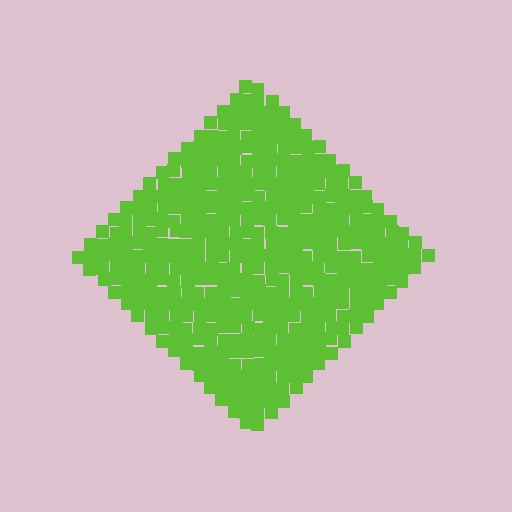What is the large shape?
The large shape is a diamond.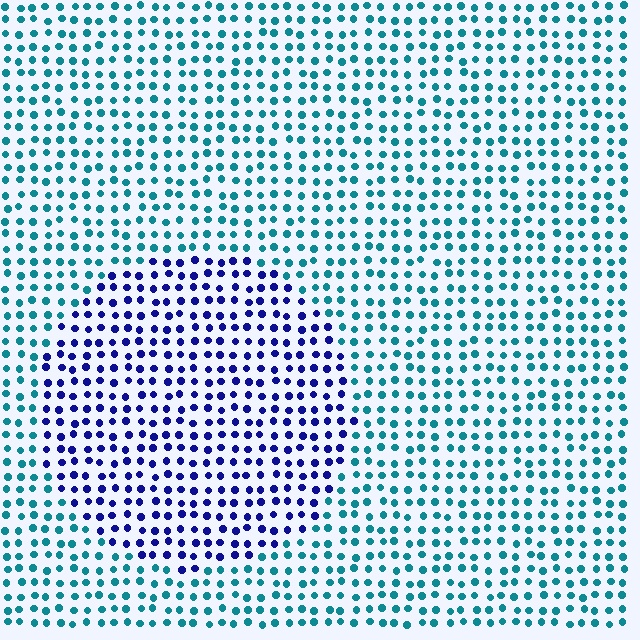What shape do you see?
I see a circle.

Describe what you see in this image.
The image is filled with small teal elements in a uniform arrangement. A circle-shaped region is visible where the elements are tinted to a slightly different hue, forming a subtle color boundary.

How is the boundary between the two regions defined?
The boundary is defined purely by a slight shift in hue (about 57 degrees). Spacing, size, and orientation are identical on both sides.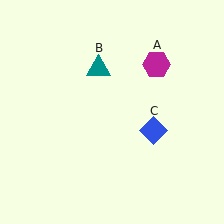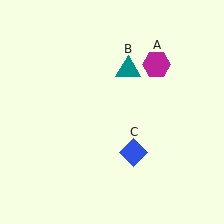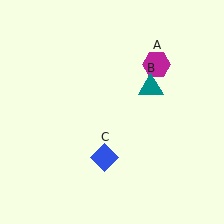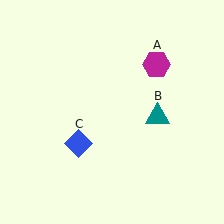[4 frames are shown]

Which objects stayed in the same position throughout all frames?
Magenta hexagon (object A) remained stationary.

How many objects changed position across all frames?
2 objects changed position: teal triangle (object B), blue diamond (object C).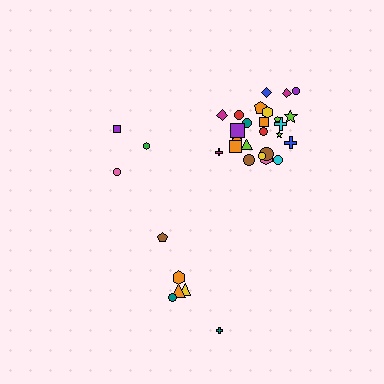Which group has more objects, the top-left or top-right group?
The top-right group.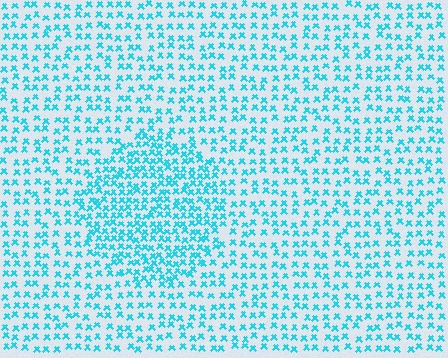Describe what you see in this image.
The image contains small cyan elements arranged at two different densities. A circle-shaped region is visible where the elements are more densely packed than the surrounding area.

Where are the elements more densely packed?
The elements are more densely packed inside the circle boundary.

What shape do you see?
I see a circle.